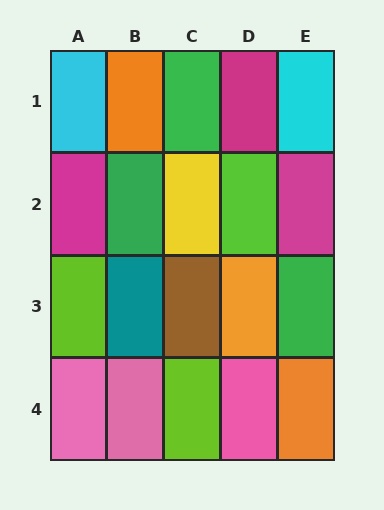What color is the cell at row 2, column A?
Magenta.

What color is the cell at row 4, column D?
Pink.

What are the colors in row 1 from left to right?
Cyan, orange, green, magenta, cyan.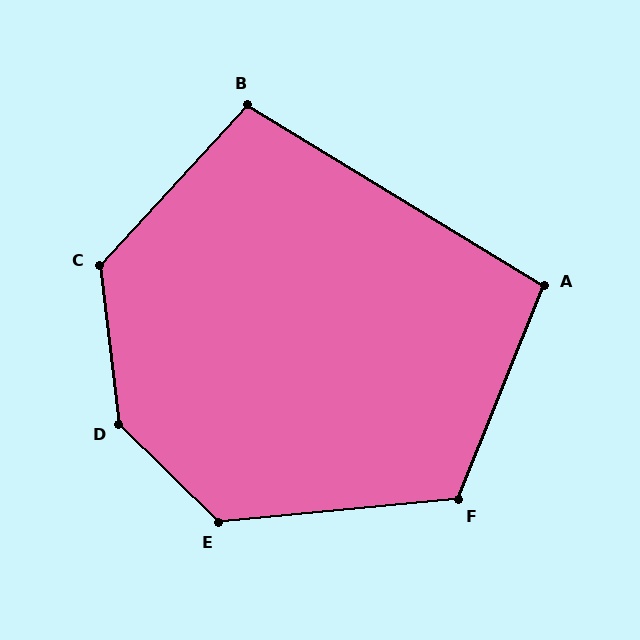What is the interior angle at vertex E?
Approximately 130 degrees (obtuse).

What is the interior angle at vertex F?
Approximately 117 degrees (obtuse).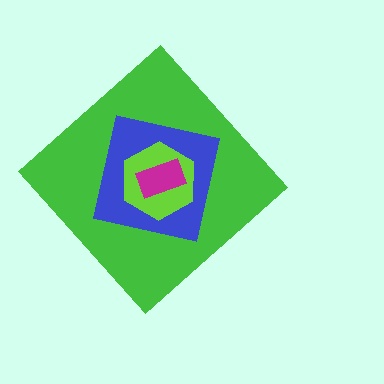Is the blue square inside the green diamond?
Yes.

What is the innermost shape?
The magenta rectangle.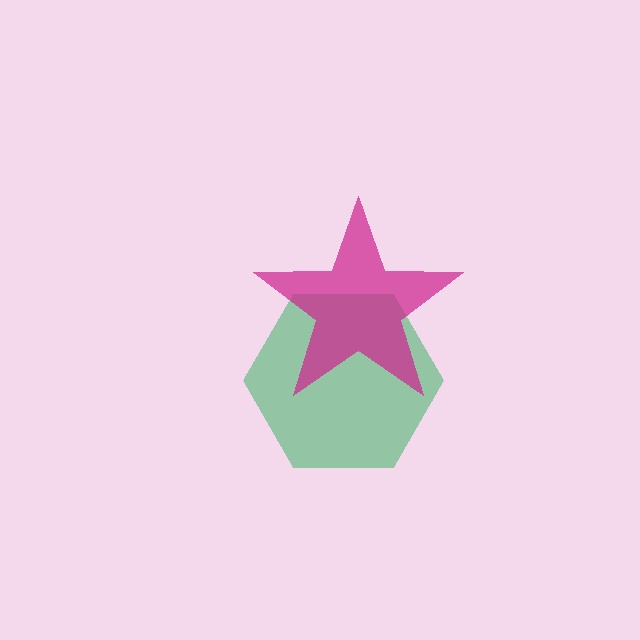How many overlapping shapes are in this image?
There are 2 overlapping shapes in the image.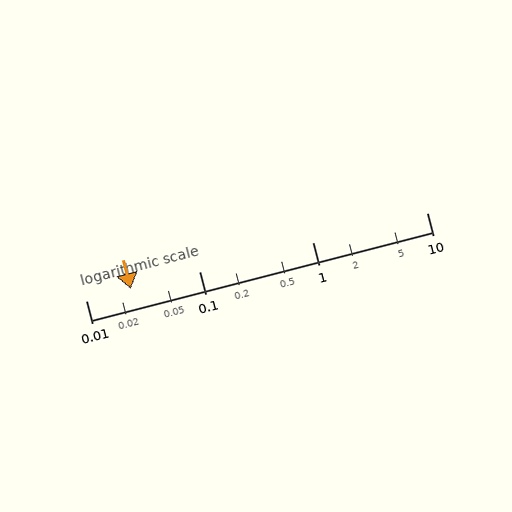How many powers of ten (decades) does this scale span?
The scale spans 3 decades, from 0.01 to 10.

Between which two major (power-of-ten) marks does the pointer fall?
The pointer is between 0.01 and 0.1.